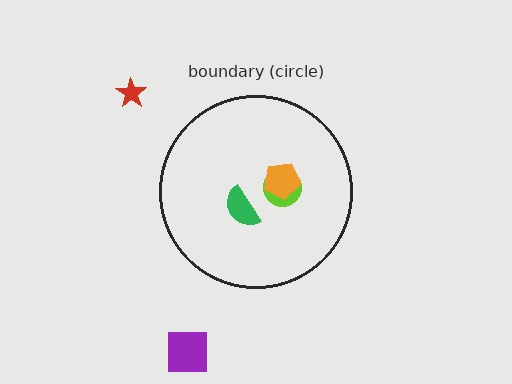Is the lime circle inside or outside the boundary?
Inside.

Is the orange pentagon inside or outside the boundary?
Inside.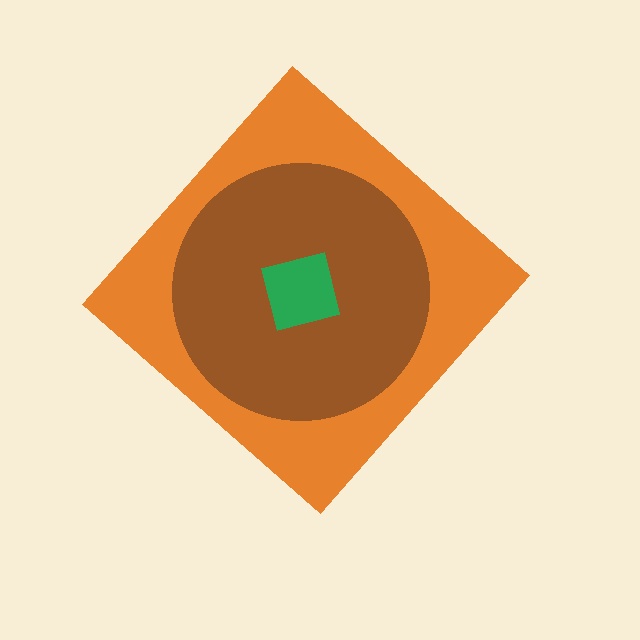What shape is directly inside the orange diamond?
The brown circle.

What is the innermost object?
The green square.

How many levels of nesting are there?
3.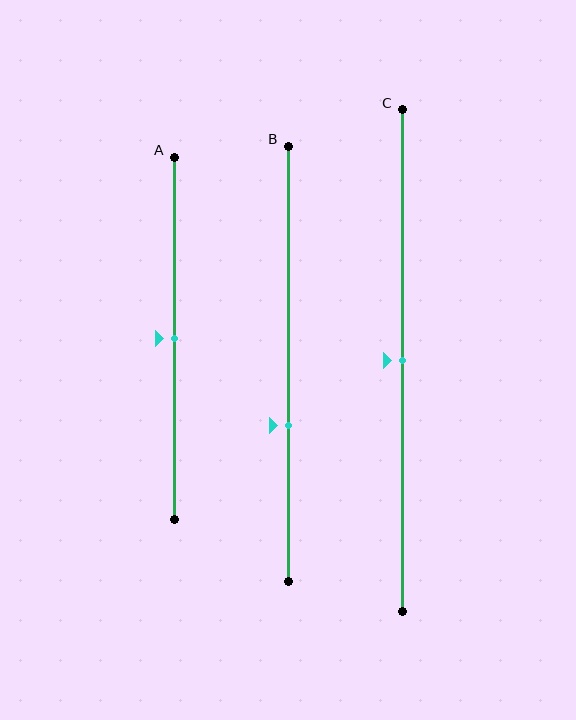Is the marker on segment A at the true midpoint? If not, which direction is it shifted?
Yes, the marker on segment A is at the true midpoint.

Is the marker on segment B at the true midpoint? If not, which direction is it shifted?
No, the marker on segment B is shifted downward by about 14% of the segment length.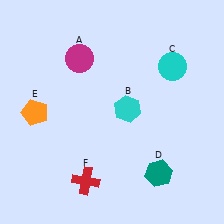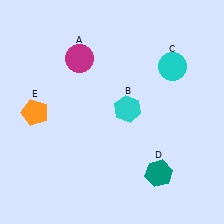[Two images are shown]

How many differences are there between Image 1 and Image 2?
There is 1 difference between the two images.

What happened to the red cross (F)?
The red cross (F) was removed in Image 2. It was in the bottom-left area of Image 1.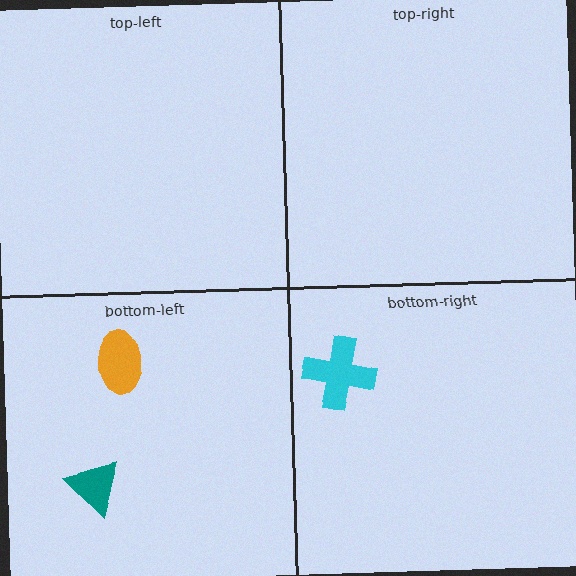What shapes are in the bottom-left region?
The teal triangle, the orange ellipse.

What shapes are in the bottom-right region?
The cyan cross.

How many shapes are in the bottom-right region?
1.